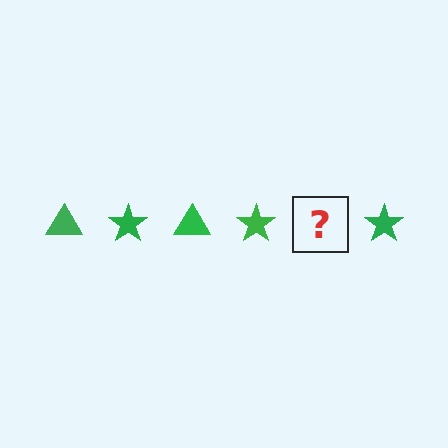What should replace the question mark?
The question mark should be replaced with a green triangle.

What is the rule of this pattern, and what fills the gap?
The rule is that the pattern cycles through triangle, star shapes in green. The gap should be filled with a green triangle.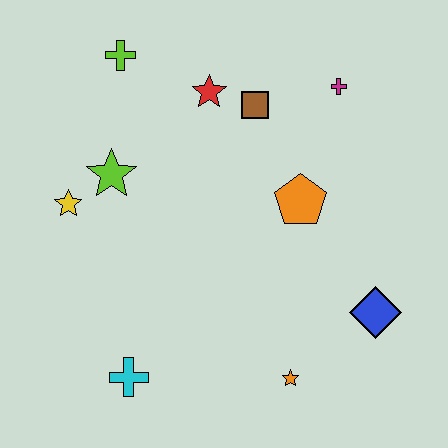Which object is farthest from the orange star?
The lime cross is farthest from the orange star.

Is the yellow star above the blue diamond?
Yes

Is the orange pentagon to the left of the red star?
No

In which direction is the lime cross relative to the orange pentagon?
The lime cross is to the left of the orange pentagon.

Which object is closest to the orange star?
The blue diamond is closest to the orange star.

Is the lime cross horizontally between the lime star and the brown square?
Yes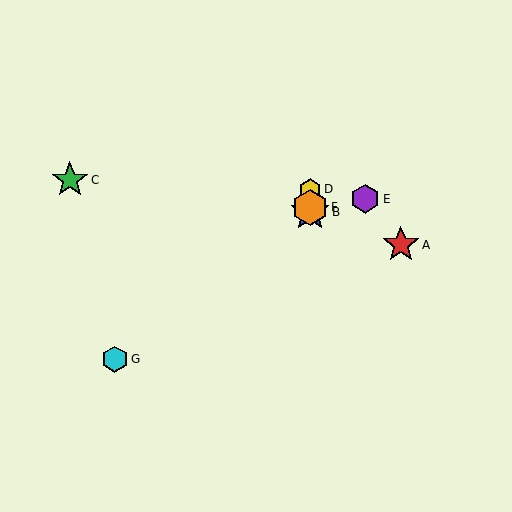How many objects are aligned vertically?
3 objects (B, D, F) are aligned vertically.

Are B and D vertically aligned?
Yes, both are at x≈310.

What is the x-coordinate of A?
Object A is at x≈401.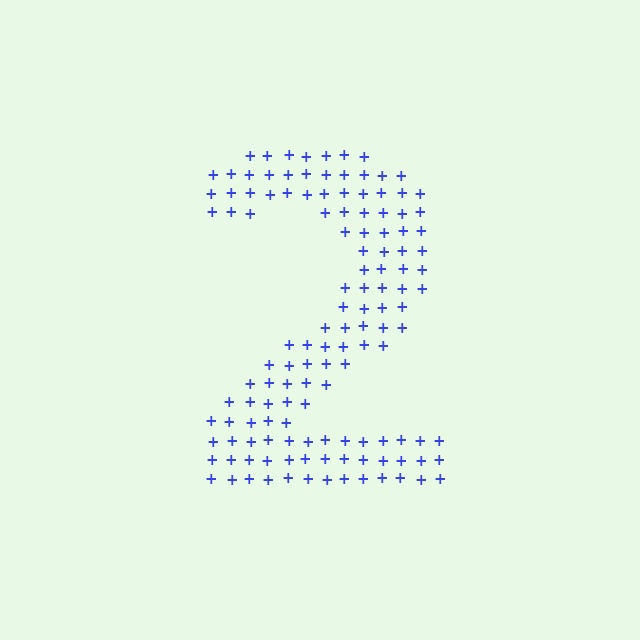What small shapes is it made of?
It is made of small plus signs.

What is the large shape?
The large shape is the digit 2.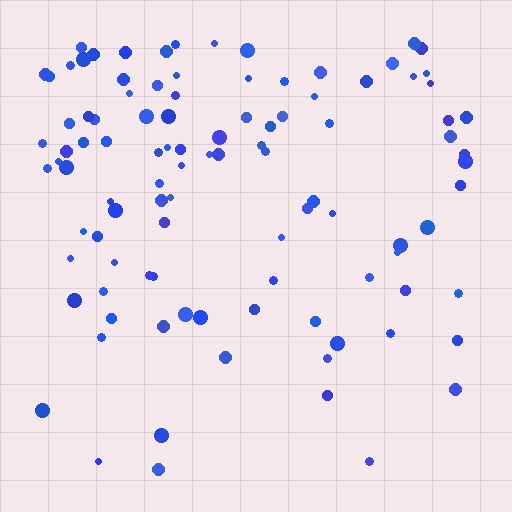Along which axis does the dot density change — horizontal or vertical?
Vertical.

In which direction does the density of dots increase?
From bottom to top, with the top side densest.